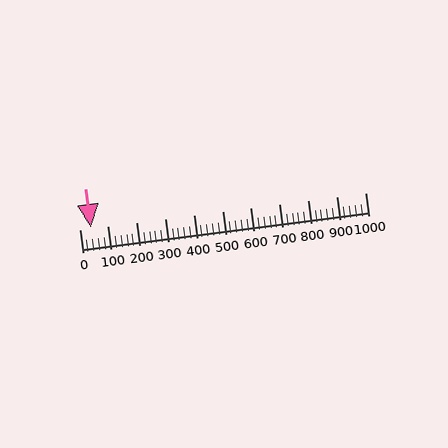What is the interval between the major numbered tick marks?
The major tick marks are spaced 100 units apart.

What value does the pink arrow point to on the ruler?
The pink arrow points to approximately 40.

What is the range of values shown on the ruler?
The ruler shows values from 0 to 1000.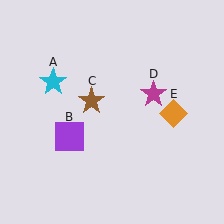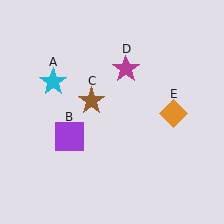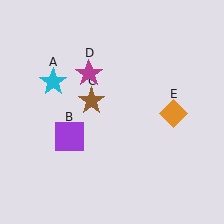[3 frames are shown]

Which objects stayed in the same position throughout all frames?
Cyan star (object A) and purple square (object B) and brown star (object C) and orange diamond (object E) remained stationary.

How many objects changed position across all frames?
1 object changed position: magenta star (object D).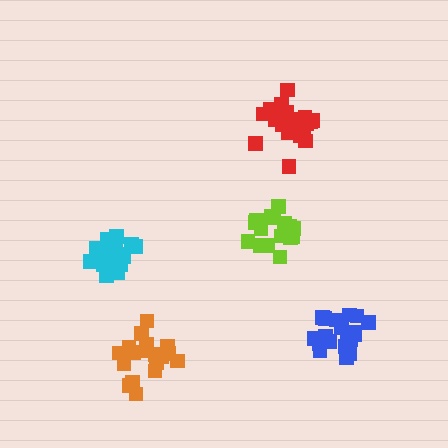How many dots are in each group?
Group 1: 17 dots, Group 2: 18 dots, Group 3: 20 dots, Group 4: 19 dots, Group 5: 20 dots (94 total).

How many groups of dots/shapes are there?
There are 5 groups.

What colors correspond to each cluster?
The clusters are colored: lime, orange, blue, red, cyan.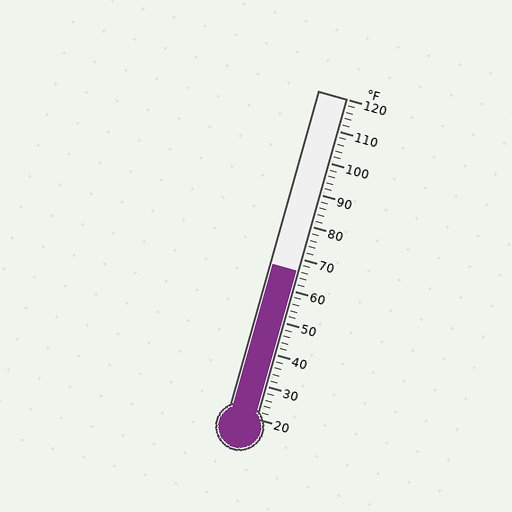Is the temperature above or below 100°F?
The temperature is below 100°F.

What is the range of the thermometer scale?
The thermometer scale ranges from 20°F to 120°F.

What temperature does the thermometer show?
The thermometer shows approximately 66°F.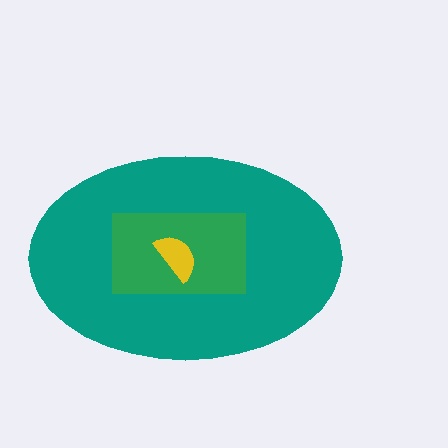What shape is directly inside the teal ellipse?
The green rectangle.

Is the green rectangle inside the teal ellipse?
Yes.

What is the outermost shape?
The teal ellipse.